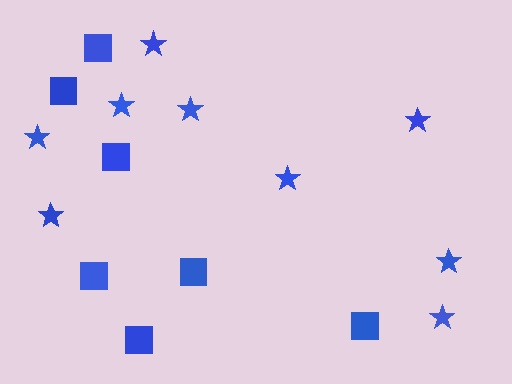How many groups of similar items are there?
There are 2 groups: one group of squares (7) and one group of stars (9).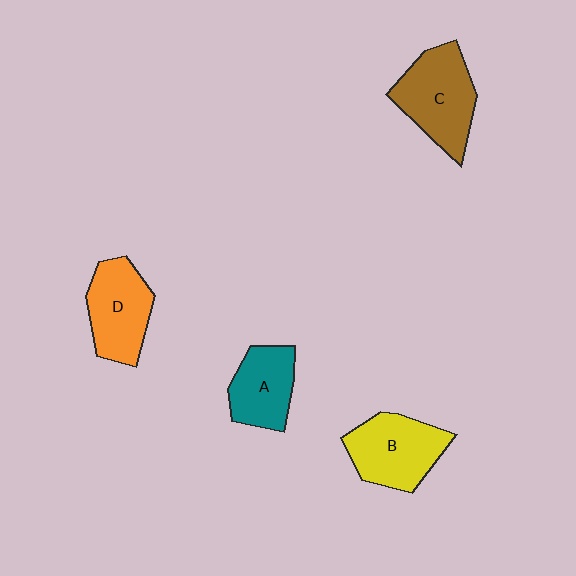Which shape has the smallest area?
Shape A (teal).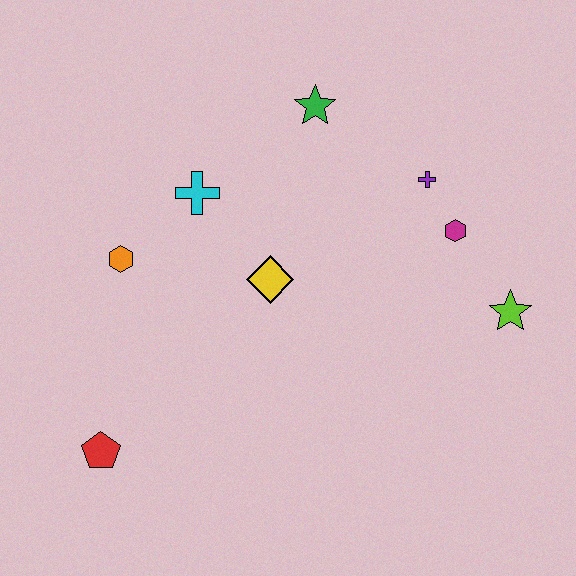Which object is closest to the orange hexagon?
The cyan cross is closest to the orange hexagon.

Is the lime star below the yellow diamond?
Yes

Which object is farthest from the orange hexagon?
The lime star is farthest from the orange hexagon.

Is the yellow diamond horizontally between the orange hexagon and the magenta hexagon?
Yes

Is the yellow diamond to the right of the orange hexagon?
Yes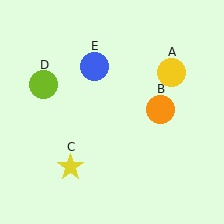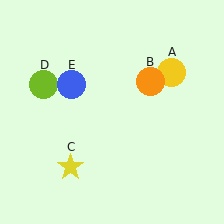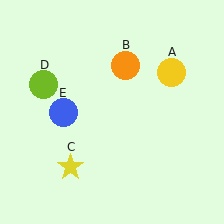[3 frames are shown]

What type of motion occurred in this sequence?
The orange circle (object B), blue circle (object E) rotated counterclockwise around the center of the scene.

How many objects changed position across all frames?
2 objects changed position: orange circle (object B), blue circle (object E).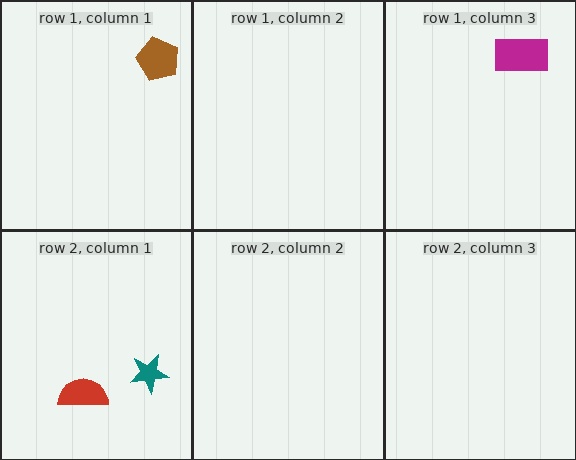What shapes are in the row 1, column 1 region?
The brown pentagon.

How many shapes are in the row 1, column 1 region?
1.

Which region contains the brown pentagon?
The row 1, column 1 region.